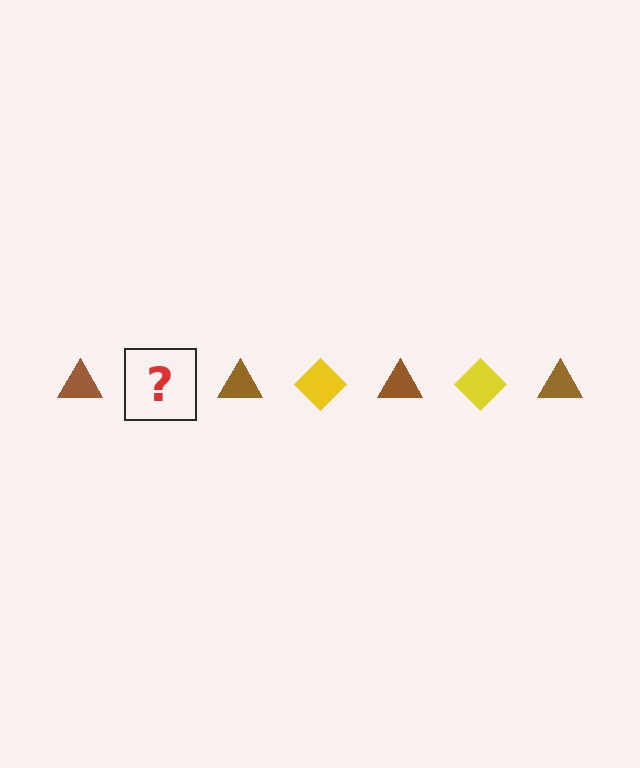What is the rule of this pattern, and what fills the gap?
The rule is that the pattern alternates between brown triangle and yellow diamond. The gap should be filled with a yellow diamond.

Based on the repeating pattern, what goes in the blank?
The blank should be a yellow diamond.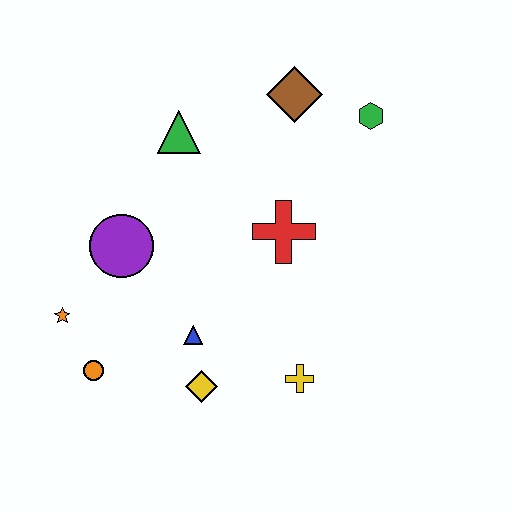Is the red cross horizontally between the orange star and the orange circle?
No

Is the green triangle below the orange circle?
No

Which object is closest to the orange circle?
The orange star is closest to the orange circle.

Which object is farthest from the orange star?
The green hexagon is farthest from the orange star.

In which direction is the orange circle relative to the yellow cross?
The orange circle is to the left of the yellow cross.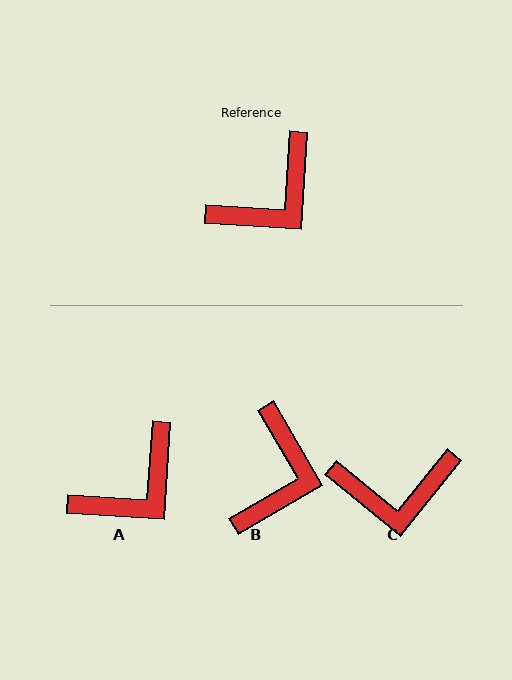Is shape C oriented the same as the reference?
No, it is off by about 35 degrees.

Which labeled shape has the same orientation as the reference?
A.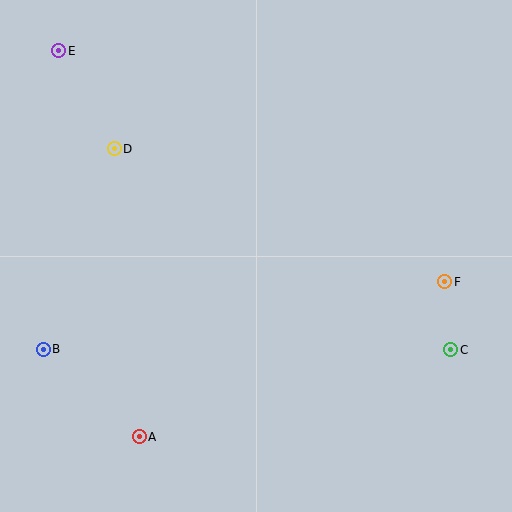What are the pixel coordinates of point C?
Point C is at (451, 350).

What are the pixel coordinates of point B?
Point B is at (43, 349).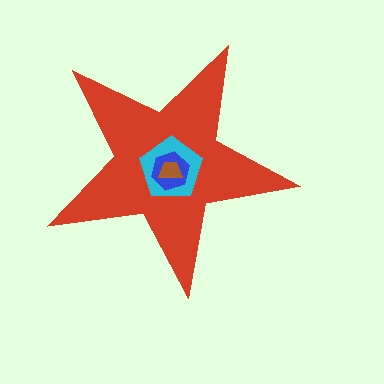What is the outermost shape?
The red star.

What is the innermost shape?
The brown trapezoid.